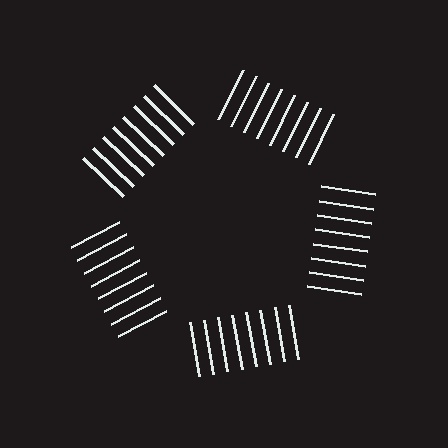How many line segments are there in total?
40 — 8 along each of the 5 edges.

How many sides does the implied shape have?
5 sides — the line-ends trace a pentagon.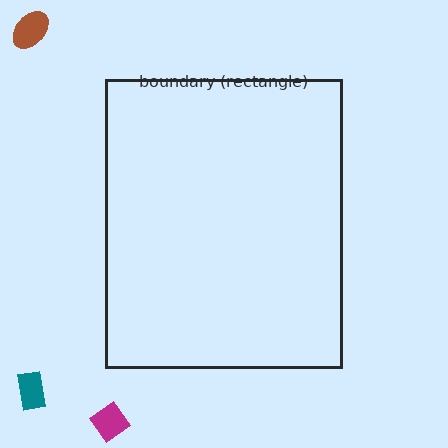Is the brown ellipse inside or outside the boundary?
Outside.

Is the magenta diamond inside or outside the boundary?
Outside.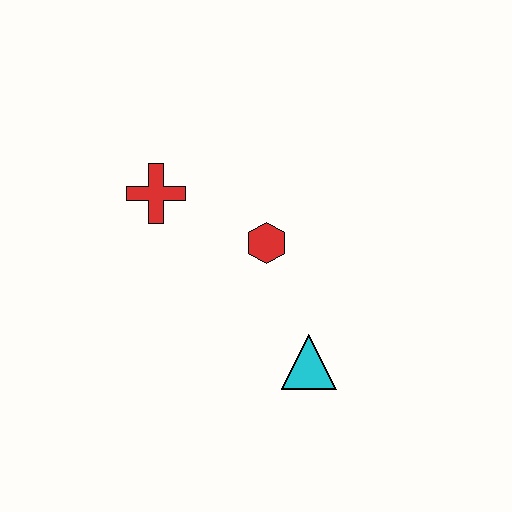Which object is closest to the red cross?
The red hexagon is closest to the red cross.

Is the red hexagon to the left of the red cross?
No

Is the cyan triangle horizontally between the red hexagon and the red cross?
No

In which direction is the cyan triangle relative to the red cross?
The cyan triangle is below the red cross.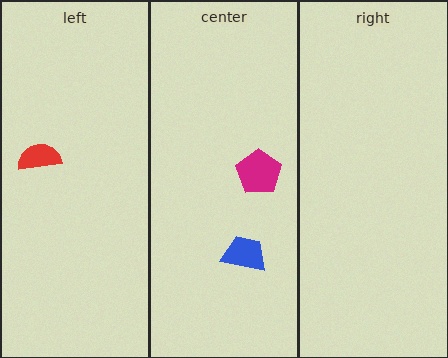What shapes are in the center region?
The magenta pentagon, the blue trapezoid.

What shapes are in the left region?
The red semicircle.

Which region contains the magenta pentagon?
The center region.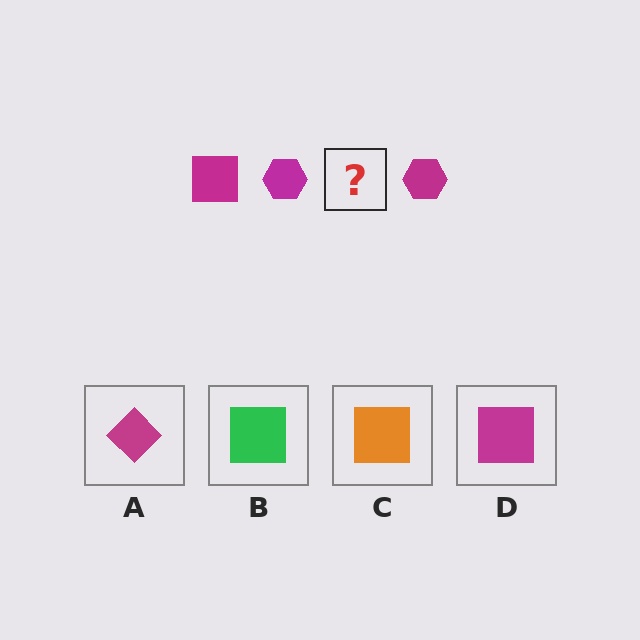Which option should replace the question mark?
Option D.